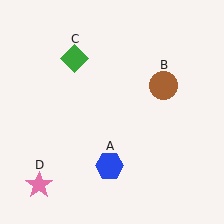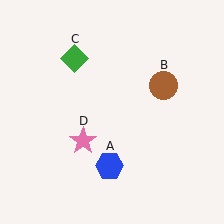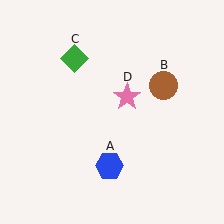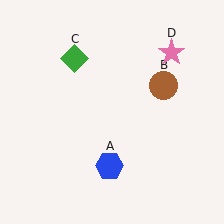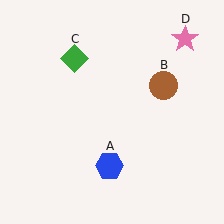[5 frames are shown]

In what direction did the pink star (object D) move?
The pink star (object D) moved up and to the right.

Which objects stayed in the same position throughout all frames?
Blue hexagon (object A) and brown circle (object B) and green diamond (object C) remained stationary.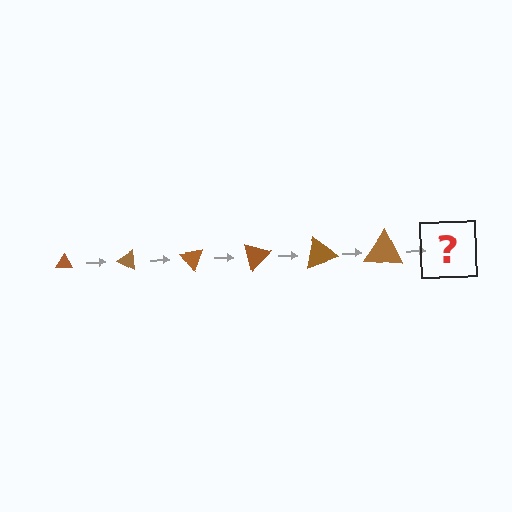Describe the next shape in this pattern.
It should be a triangle, larger than the previous one and rotated 150 degrees from the start.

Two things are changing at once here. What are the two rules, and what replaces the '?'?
The two rules are that the triangle grows larger each step and it rotates 25 degrees each step. The '?' should be a triangle, larger than the previous one and rotated 150 degrees from the start.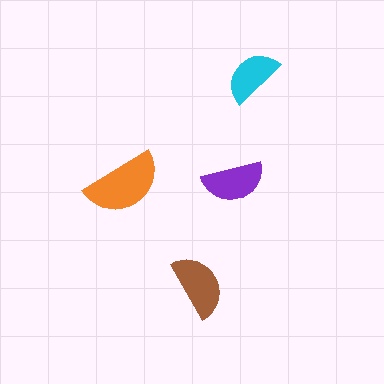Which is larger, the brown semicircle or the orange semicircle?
The orange one.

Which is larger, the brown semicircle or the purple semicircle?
The brown one.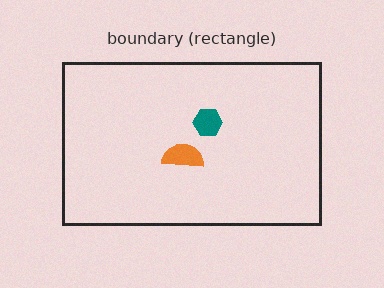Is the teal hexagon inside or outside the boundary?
Inside.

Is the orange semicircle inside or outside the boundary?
Inside.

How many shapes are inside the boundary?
2 inside, 0 outside.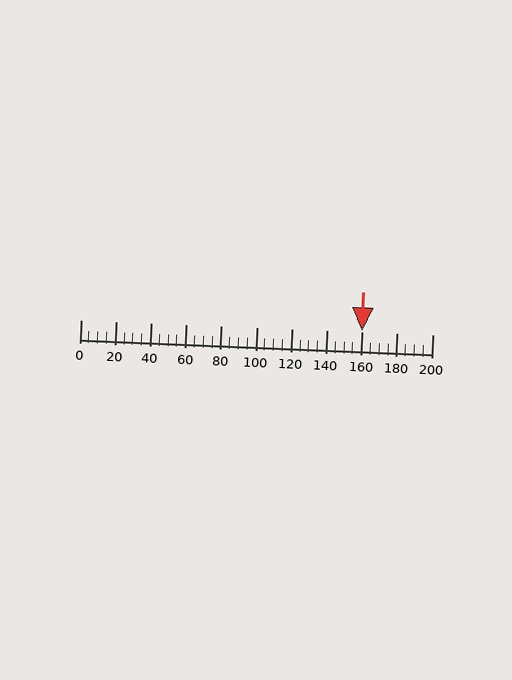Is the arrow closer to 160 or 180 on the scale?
The arrow is closer to 160.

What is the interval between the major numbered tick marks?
The major tick marks are spaced 20 units apart.